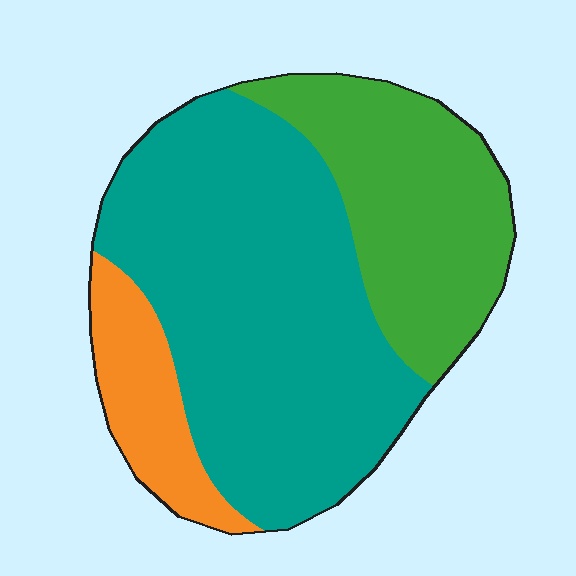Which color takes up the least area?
Orange, at roughly 15%.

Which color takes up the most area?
Teal, at roughly 60%.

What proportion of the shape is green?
Green covers around 30% of the shape.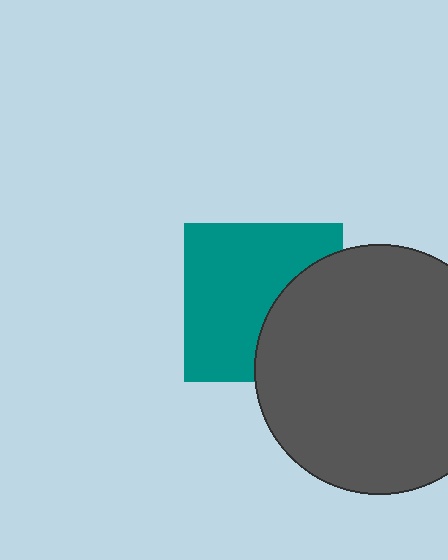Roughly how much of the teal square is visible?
About half of it is visible (roughly 64%).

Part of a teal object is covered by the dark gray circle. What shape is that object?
It is a square.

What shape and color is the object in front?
The object in front is a dark gray circle.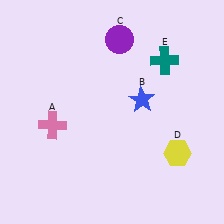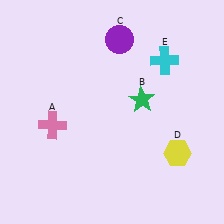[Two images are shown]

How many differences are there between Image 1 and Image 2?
There are 2 differences between the two images.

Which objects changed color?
B changed from blue to green. E changed from teal to cyan.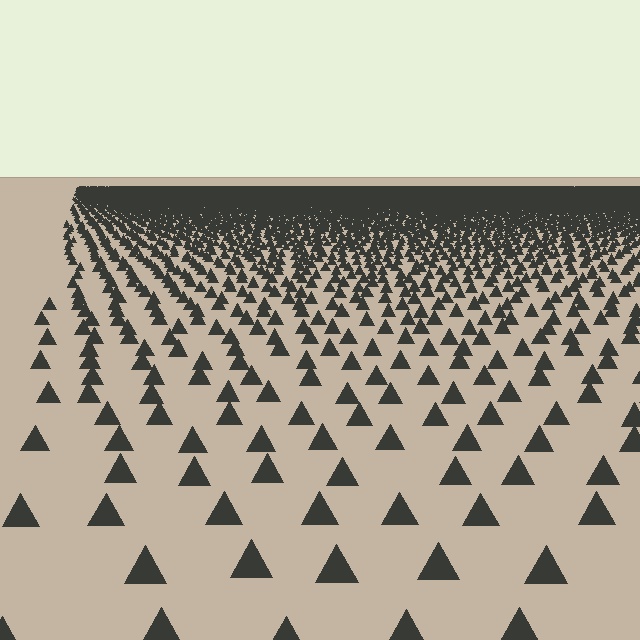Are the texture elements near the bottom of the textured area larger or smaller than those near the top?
Larger. Near the bottom, elements are closer to the viewer and appear at a bigger on-screen size.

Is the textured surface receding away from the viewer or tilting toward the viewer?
The surface is receding away from the viewer. Texture elements get smaller and denser toward the top.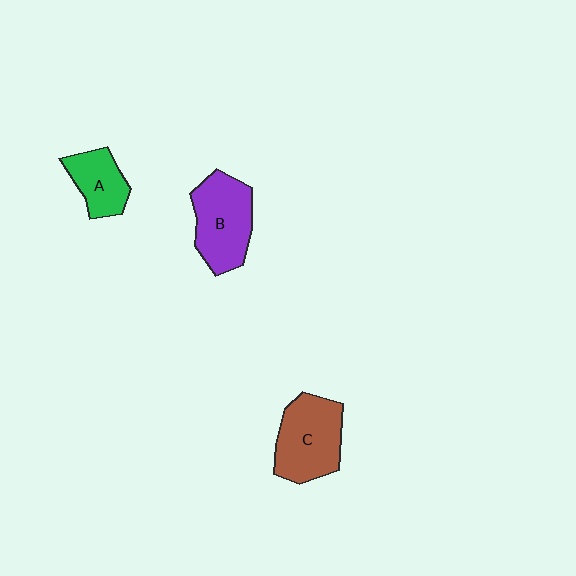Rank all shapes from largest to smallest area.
From largest to smallest: C (brown), B (purple), A (green).